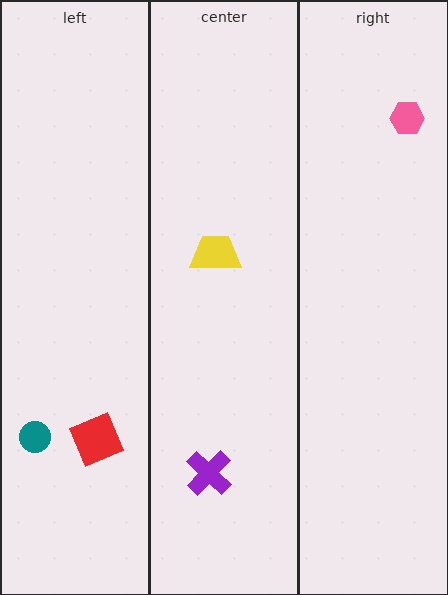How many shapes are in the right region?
1.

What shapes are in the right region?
The pink hexagon.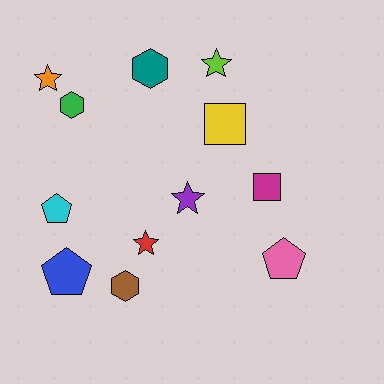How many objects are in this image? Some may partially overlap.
There are 12 objects.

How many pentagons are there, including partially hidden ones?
There are 3 pentagons.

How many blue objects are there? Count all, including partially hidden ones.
There is 1 blue object.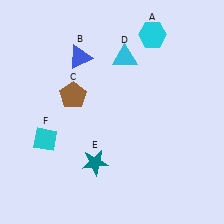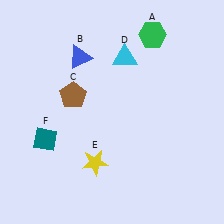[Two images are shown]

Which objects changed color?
A changed from cyan to green. E changed from teal to yellow. F changed from cyan to teal.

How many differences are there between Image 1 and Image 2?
There are 3 differences between the two images.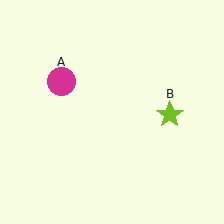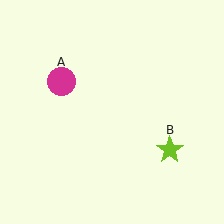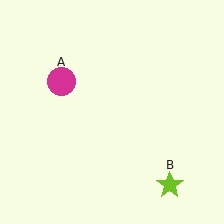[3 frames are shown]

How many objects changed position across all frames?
1 object changed position: lime star (object B).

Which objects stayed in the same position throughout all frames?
Magenta circle (object A) remained stationary.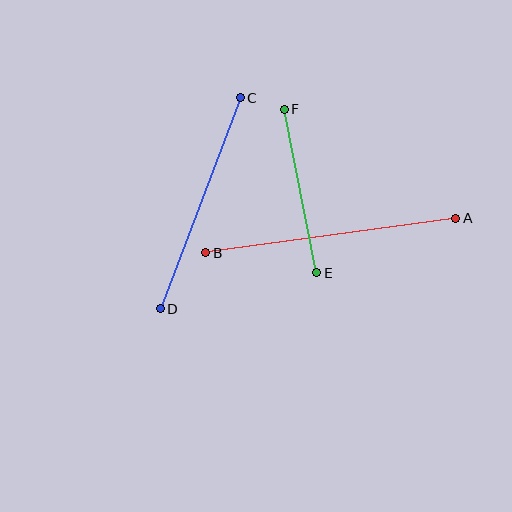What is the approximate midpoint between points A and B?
The midpoint is at approximately (331, 235) pixels.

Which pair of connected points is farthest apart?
Points A and B are farthest apart.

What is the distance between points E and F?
The distance is approximately 167 pixels.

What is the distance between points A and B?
The distance is approximately 252 pixels.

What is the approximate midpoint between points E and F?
The midpoint is at approximately (301, 191) pixels.